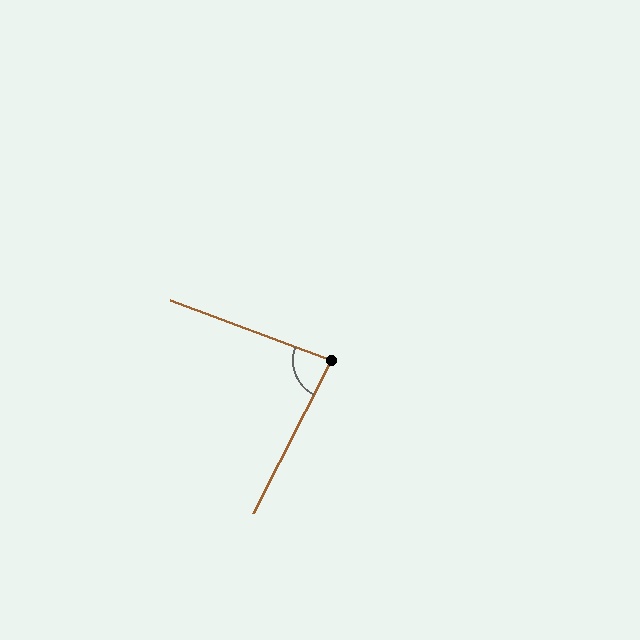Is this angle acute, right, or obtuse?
It is acute.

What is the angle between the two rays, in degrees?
Approximately 84 degrees.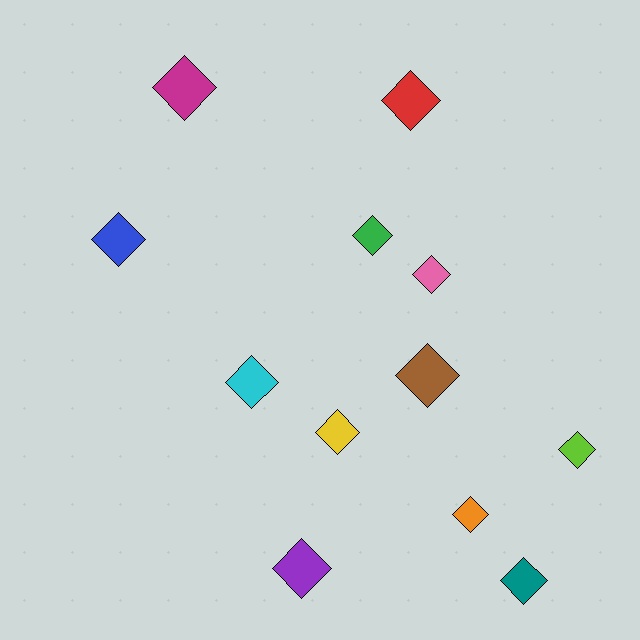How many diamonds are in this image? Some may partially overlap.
There are 12 diamonds.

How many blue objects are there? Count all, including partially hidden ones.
There is 1 blue object.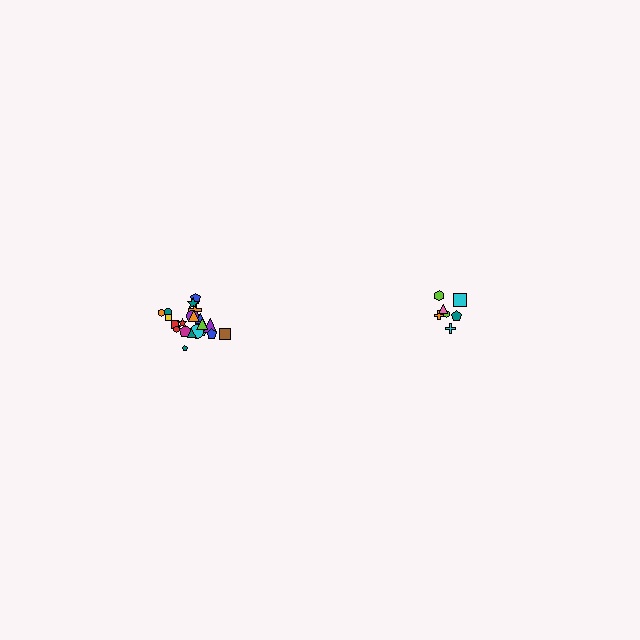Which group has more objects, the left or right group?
The left group.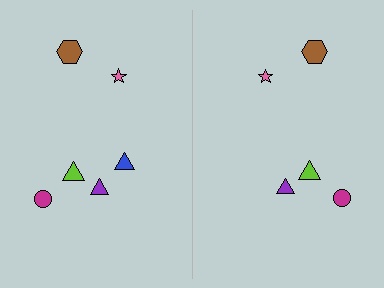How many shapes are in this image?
There are 11 shapes in this image.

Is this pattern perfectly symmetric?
No, the pattern is not perfectly symmetric. A blue triangle is missing from the right side.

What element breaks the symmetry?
A blue triangle is missing from the right side.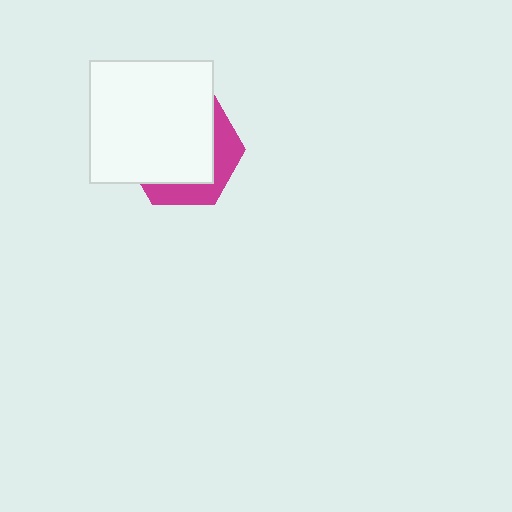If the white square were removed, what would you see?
You would see the complete magenta hexagon.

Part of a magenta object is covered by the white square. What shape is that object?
It is a hexagon.